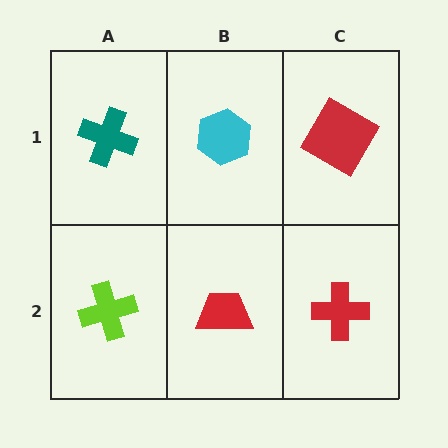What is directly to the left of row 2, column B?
A lime cross.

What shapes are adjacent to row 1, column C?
A red cross (row 2, column C), a cyan hexagon (row 1, column B).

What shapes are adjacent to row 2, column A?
A teal cross (row 1, column A), a red trapezoid (row 2, column B).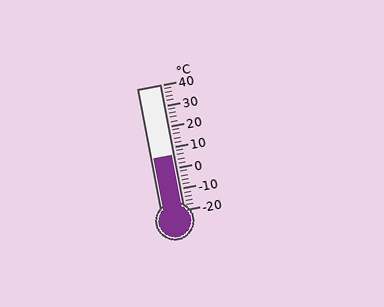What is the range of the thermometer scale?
The thermometer scale ranges from -20°C to 40°C.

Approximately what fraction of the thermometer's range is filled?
The thermometer is filled to approximately 45% of its range.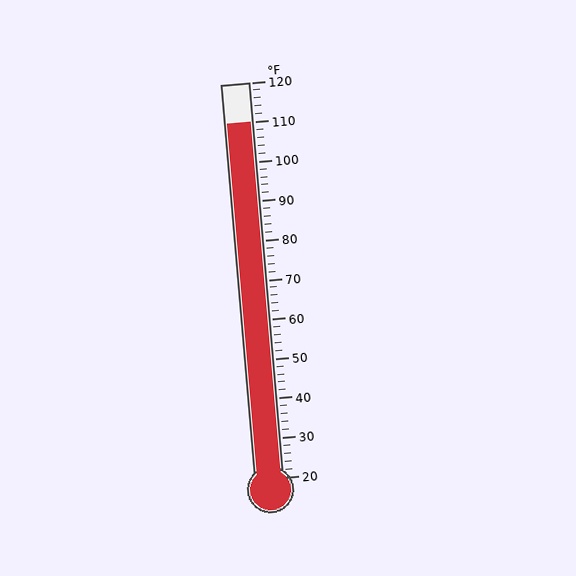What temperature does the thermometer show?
The thermometer shows approximately 110°F.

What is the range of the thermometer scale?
The thermometer scale ranges from 20°F to 120°F.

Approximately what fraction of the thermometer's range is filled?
The thermometer is filled to approximately 90% of its range.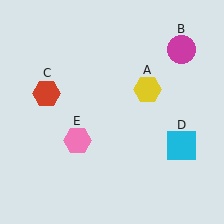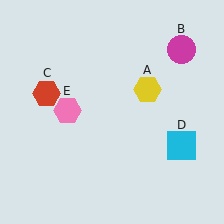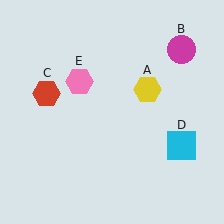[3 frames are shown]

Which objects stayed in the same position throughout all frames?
Yellow hexagon (object A) and magenta circle (object B) and red hexagon (object C) and cyan square (object D) remained stationary.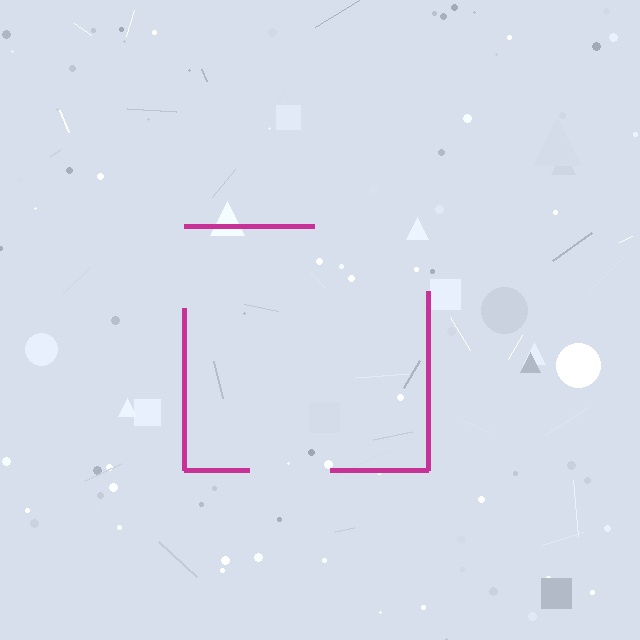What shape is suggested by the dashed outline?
The dashed outline suggests a square.